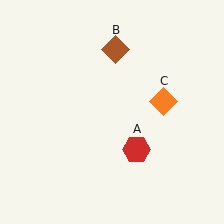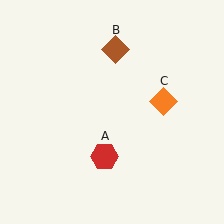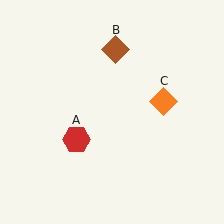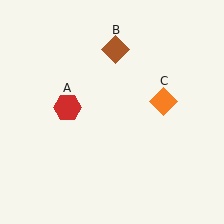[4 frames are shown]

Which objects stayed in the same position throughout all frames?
Brown diamond (object B) and orange diamond (object C) remained stationary.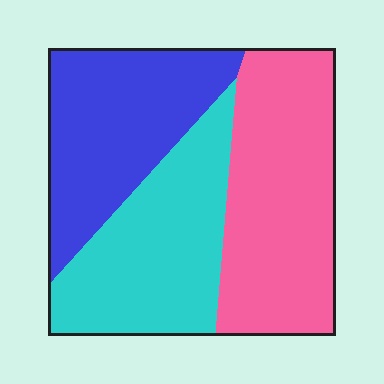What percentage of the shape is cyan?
Cyan covers around 30% of the shape.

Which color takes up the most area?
Pink, at roughly 40%.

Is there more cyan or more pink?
Pink.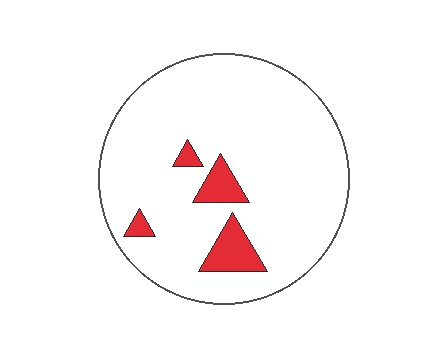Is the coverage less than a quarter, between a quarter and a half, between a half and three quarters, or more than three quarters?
Less than a quarter.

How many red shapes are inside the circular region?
4.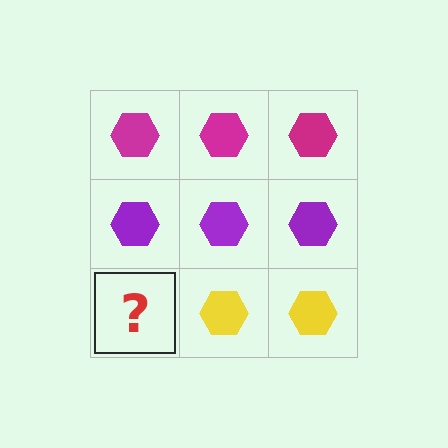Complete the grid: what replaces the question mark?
The question mark should be replaced with a yellow hexagon.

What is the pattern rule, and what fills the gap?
The rule is that each row has a consistent color. The gap should be filled with a yellow hexagon.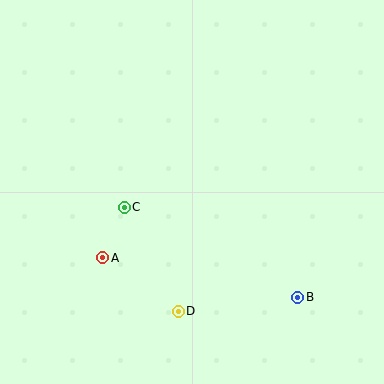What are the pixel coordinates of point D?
Point D is at (178, 311).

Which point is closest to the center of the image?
Point C at (124, 207) is closest to the center.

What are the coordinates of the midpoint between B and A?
The midpoint between B and A is at (200, 277).